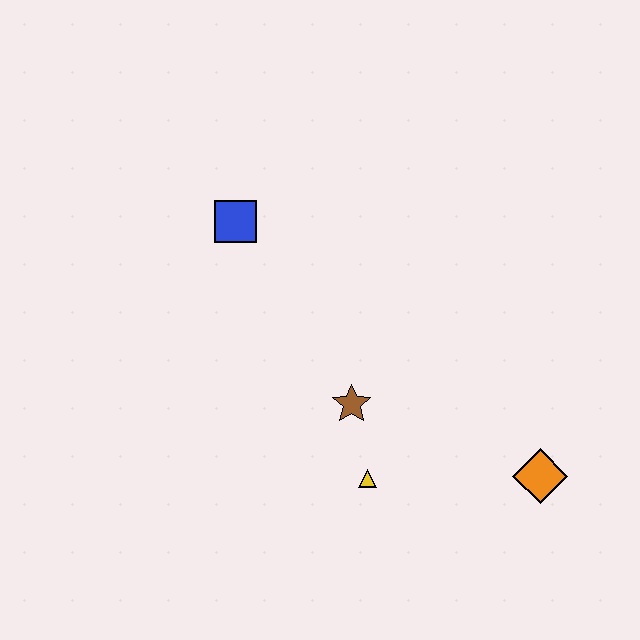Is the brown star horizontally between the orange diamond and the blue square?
Yes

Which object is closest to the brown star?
The yellow triangle is closest to the brown star.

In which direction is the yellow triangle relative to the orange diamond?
The yellow triangle is to the left of the orange diamond.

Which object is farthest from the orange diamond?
The blue square is farthest from the orange diamond.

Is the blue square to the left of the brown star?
Yes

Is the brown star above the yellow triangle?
Yes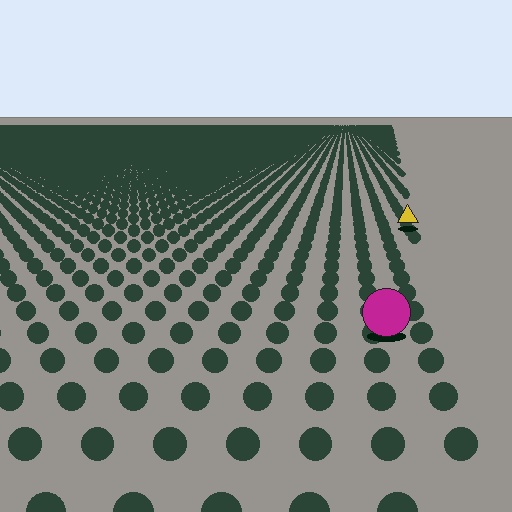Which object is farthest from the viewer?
The yellow triangle is farthest from the viewer. It appears smaller and the ground texture around it is denser.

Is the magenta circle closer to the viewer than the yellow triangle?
Yes. The magenta circle is closer — you can tell from the texture gradient: the ground texture is coarser near it.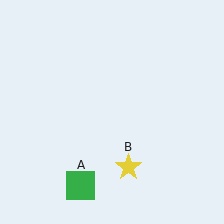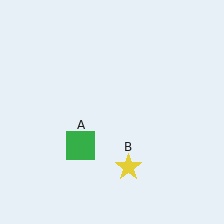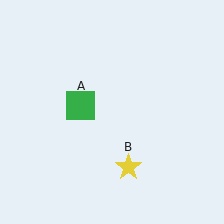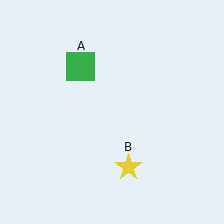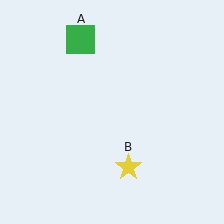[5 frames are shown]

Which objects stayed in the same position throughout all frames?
Yellow star (object B) remained stationary.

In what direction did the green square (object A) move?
The green square (object A) moved up.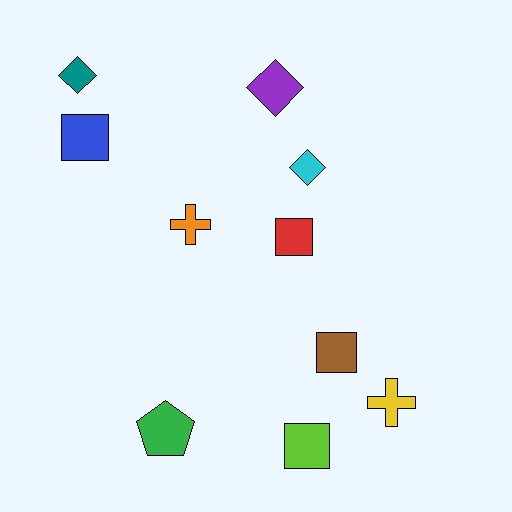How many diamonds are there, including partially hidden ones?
There are 3 diamonds.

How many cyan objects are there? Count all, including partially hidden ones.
There is 1 cyan object.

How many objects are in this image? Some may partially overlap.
There are 10 objects.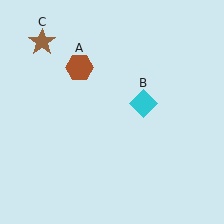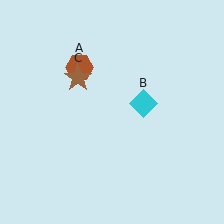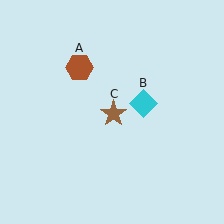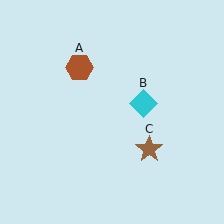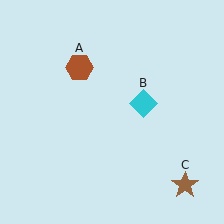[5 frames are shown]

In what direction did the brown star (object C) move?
The brown star (object C) moved down and to the right.